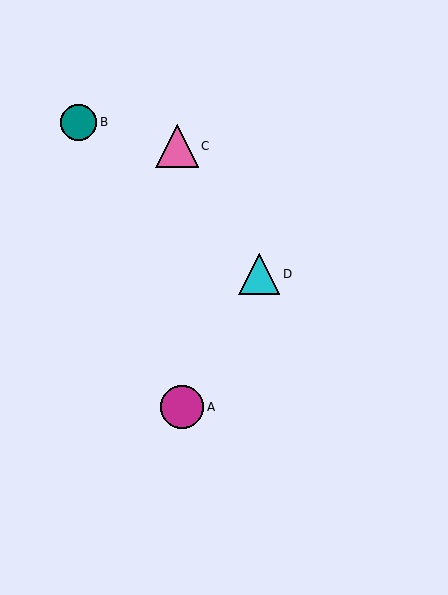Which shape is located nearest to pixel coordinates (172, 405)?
The magenta circle (labeled A) at (182, 407) is nearest to that location.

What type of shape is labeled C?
Shape C is a pink triangle.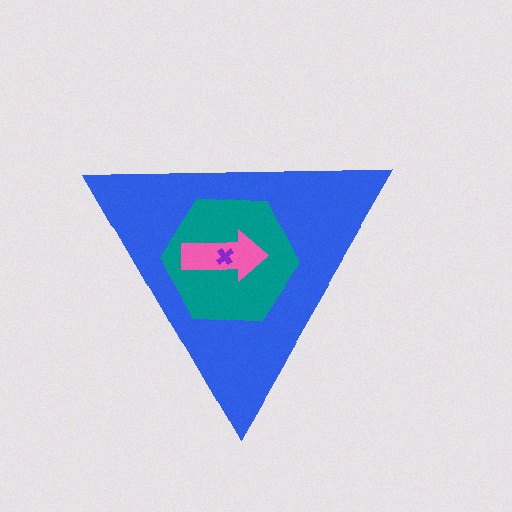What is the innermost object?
The purple cross.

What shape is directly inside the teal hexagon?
The pink arrow.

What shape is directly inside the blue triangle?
The teal hexagon.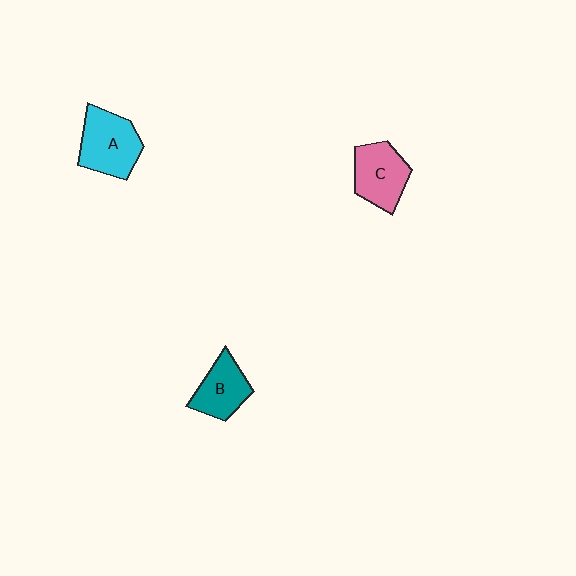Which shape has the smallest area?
Shape B (teal).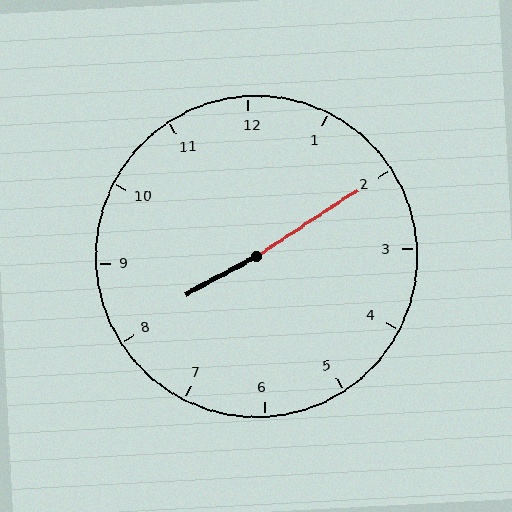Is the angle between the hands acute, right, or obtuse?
It is obtuse.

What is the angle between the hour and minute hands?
Approximately 175 degrees.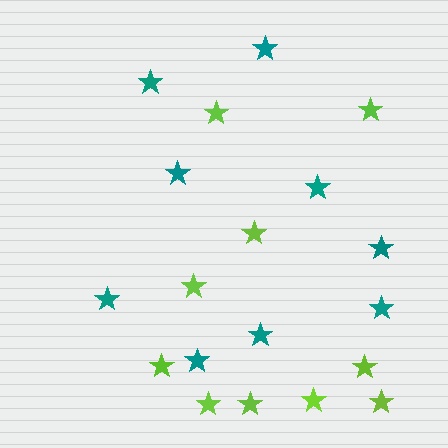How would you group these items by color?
There are 2 groups: one group of lime stars (10) and one group of teal stars (9).